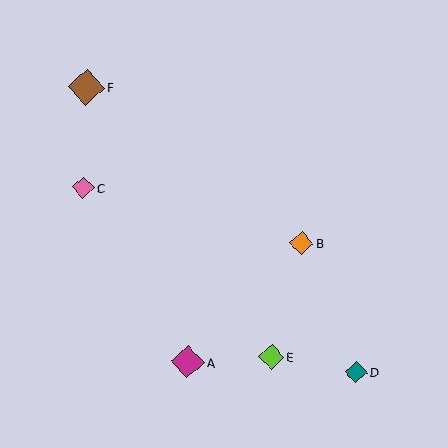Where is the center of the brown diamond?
The center of the brown diamond is at (86, 87).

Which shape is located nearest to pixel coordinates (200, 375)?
The magenta diamond (labeled A) at (188, 362) is nearest to that location.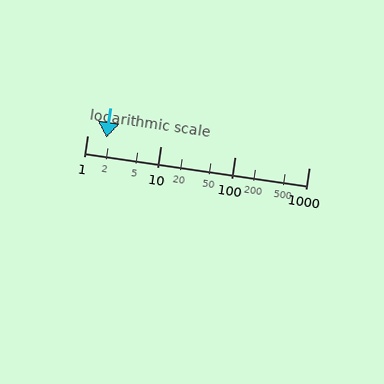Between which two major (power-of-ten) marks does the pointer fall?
The pointer is between 1 and 10.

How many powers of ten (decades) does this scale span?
The scale spans 3 decades, from 1 to 1000.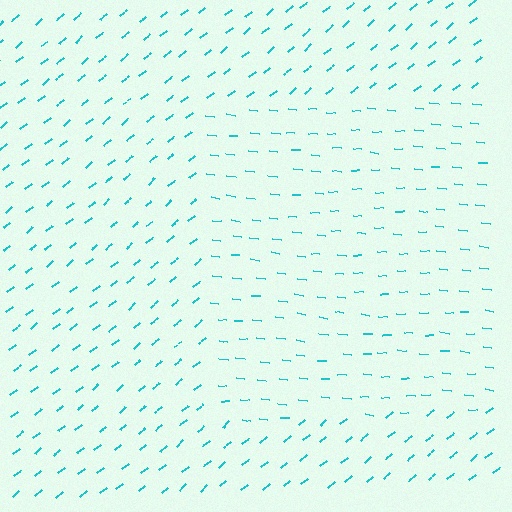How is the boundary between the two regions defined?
The boundary is defined purely by a change in line orientation (approximately 45 degrees difference). All lines are the same color and thickness.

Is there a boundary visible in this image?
Yes, there is a texture boundary formed by a change in line orientation.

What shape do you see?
I see a rectangle.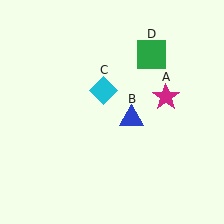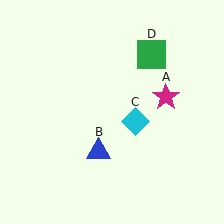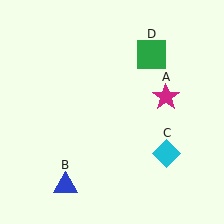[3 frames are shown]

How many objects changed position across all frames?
2 objects changed position: blue triangle (object B), cyan diamond (object C).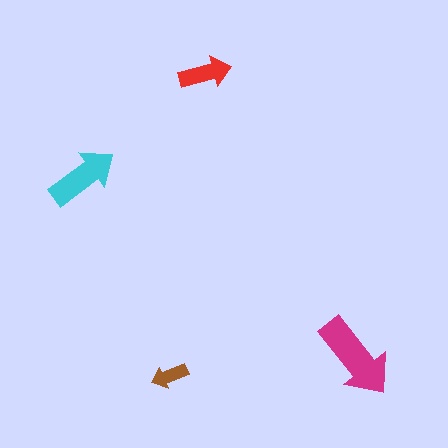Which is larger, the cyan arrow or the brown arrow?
The cyan one.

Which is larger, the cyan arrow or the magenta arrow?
The magenta one.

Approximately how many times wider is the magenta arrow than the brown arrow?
About 2.5 times wider.